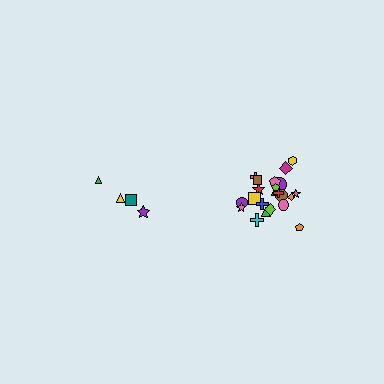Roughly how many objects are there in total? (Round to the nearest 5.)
Roughly 25 objects in total.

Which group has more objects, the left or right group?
The right group.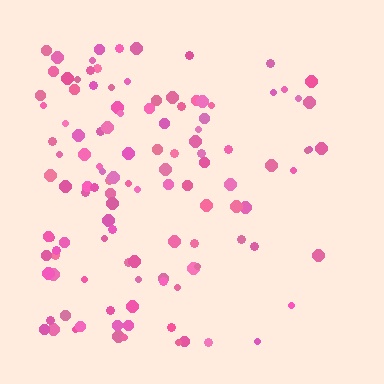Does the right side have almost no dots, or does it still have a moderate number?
Still a moderate number, just noticeably fewer than the left.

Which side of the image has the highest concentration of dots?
The left.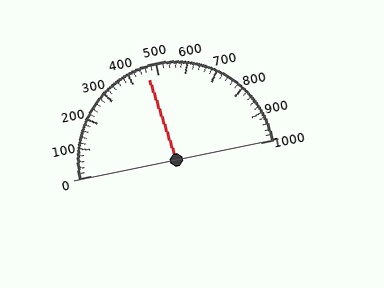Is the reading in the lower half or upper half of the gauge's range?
The reading is in the lower half of the range (0 to 1000).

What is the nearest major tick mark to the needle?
The nearest major tick mark is 500.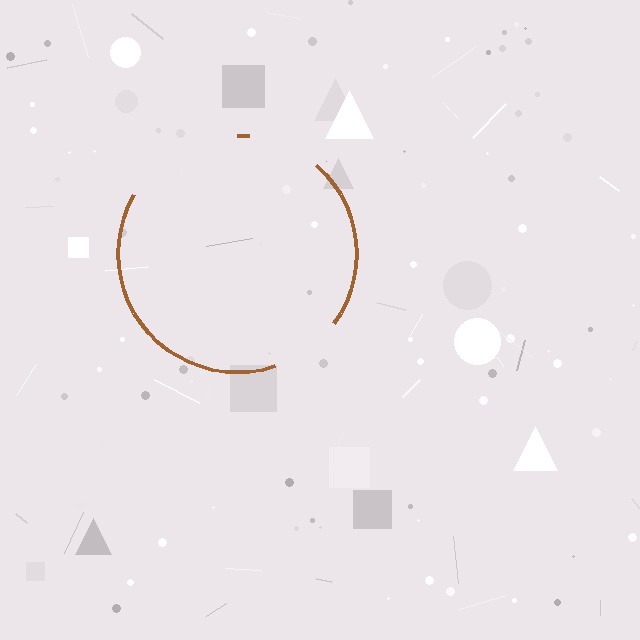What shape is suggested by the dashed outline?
The dashed outline suggests a circle.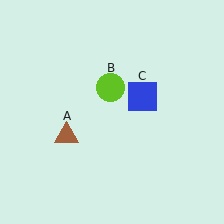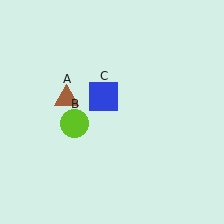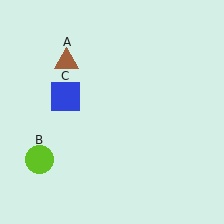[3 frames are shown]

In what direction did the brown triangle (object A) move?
The brown triangle (object A) moved up.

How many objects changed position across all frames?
3 objects changed position: brown triangle (object A), lime circle (object B), blue square (object C).